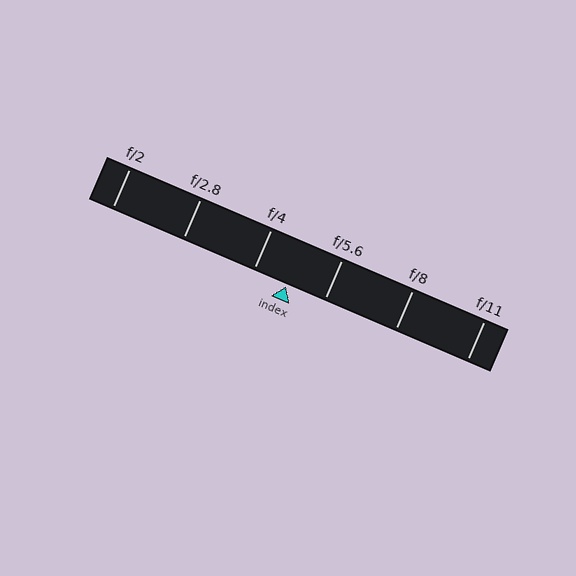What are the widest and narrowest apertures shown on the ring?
The widest aperture shown is f/2 and the narrowest is f/11.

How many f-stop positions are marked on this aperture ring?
There are 6 f-stop positions marked.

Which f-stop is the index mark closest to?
The index mark is closest to f/4.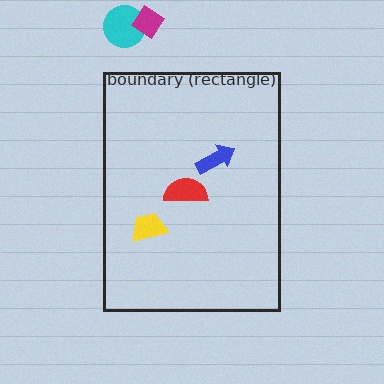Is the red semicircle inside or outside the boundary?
Inside.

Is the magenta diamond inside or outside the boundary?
Outside.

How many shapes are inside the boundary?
3 inside, 2 outside.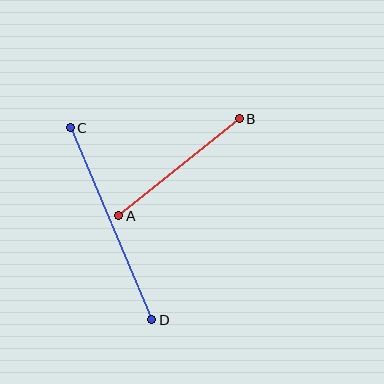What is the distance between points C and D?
The distance is approximately 209 pixels.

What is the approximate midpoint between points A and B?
The midpoint is at approximately (179, 167) pixels.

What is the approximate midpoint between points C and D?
The midpoint is at approximately (111, 224) pixels.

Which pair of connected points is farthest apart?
Points C and D are farthest apart.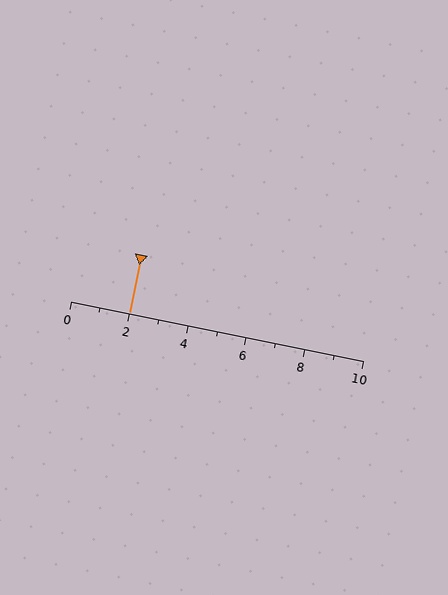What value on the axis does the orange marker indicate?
The marker indicates approximately 2.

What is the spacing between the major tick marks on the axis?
The major ticks are spaced 2 apart.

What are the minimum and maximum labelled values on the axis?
The axis runs from 0 to 10.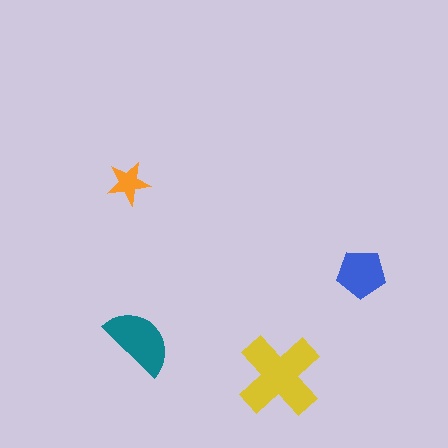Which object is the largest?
The yellow cross.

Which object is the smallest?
The orange star.